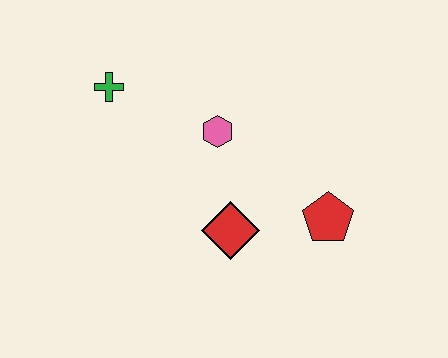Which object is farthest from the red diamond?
The green cross is farthest from the red diamond.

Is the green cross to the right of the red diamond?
No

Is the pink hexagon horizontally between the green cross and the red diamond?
Yes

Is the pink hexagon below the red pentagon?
No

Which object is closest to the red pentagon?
The red diamond is closest to the red pentagon.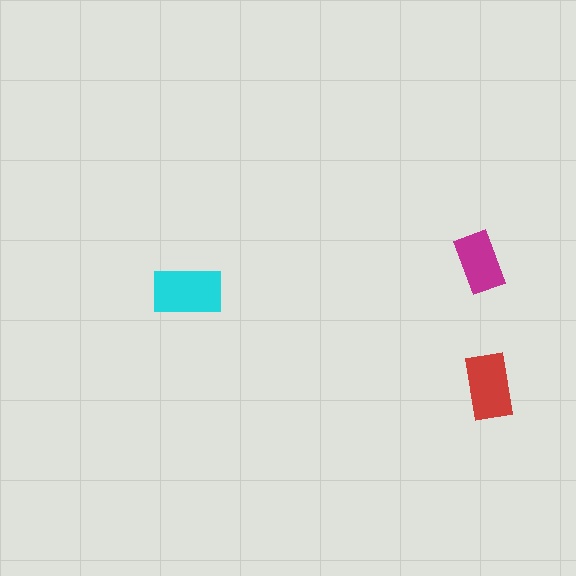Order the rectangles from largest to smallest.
the cyan one, the red one, the magenta one.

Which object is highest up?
The magenta rectangle is topmost.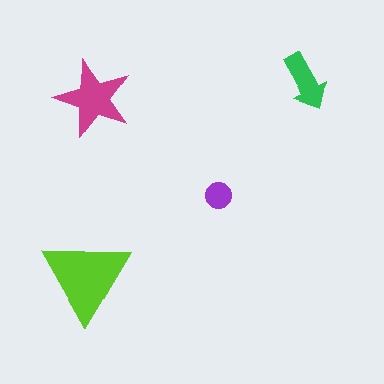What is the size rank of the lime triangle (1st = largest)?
1st.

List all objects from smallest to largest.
The purple circle, the green arrow, the magenta star, the lime triangle.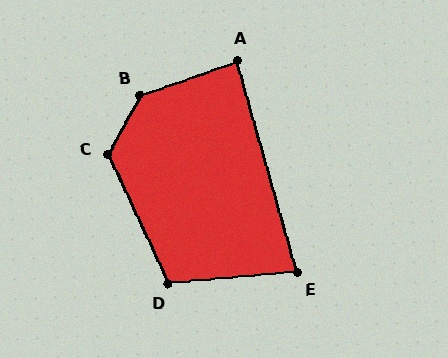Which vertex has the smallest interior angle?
E, at approximately 79 degrees.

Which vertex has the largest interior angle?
B, at approximately 138 degrees.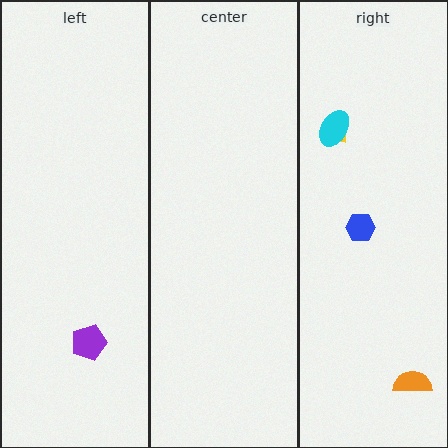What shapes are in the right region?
The blue hexagon, the orange semicircle, the yellow square, the cyan ellipse.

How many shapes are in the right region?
4.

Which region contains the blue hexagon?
The right region.